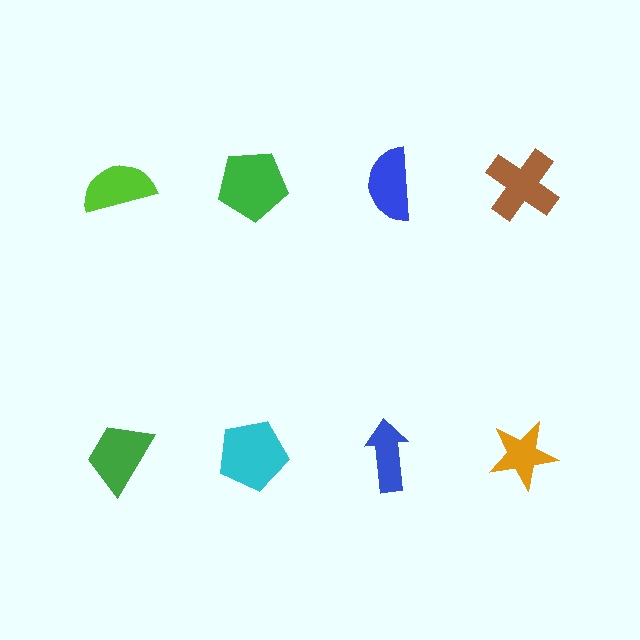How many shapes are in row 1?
4 shapes.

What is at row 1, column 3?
A blue semicircle.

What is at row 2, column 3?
A blue arrow.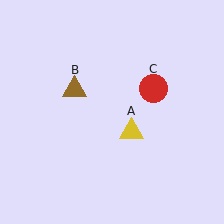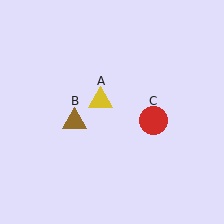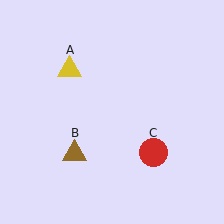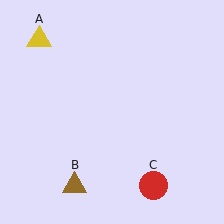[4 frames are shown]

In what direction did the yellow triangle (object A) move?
The yellow triangle (object A) moved up and to the left.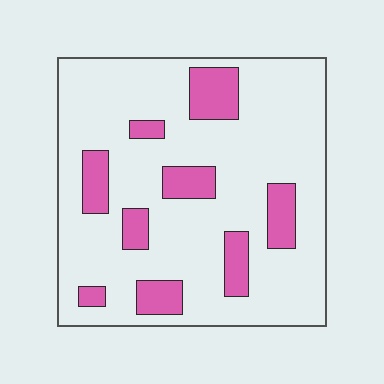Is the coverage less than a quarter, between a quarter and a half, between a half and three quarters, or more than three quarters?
Less than a quarter.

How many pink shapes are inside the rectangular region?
9.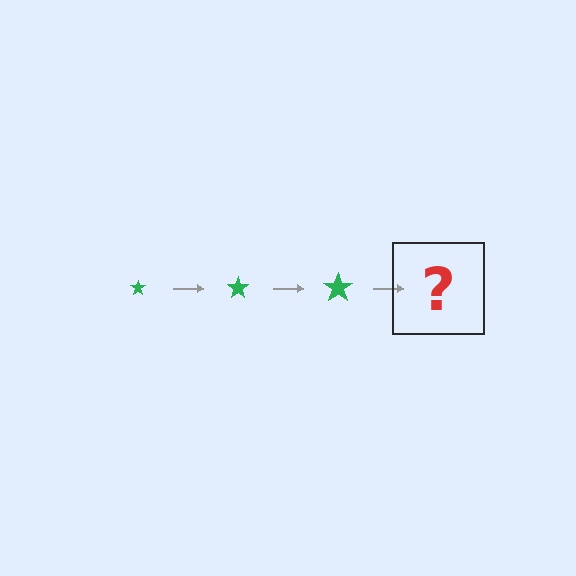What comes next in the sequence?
The next element should be a green star, larger than the previous one.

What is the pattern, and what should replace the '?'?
The pattern is that the star gets progressively larger each step. The '?' should be a green star, larger than the previous one.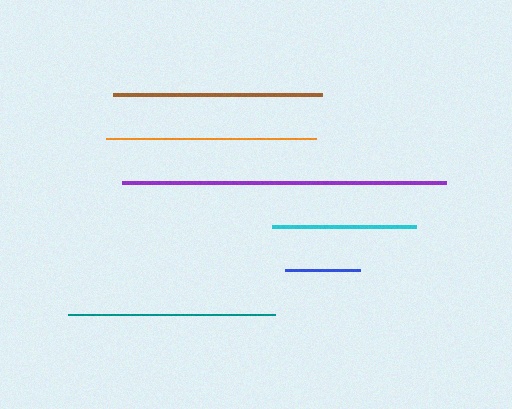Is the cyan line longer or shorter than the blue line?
The cyan line is longer than the blue line.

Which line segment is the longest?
The purple line is the longest at approximately 324 pixels.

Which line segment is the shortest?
The blue line is the shortest at approximately 76 pixels.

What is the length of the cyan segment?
The cyan segment is approximately 143 pixels long.